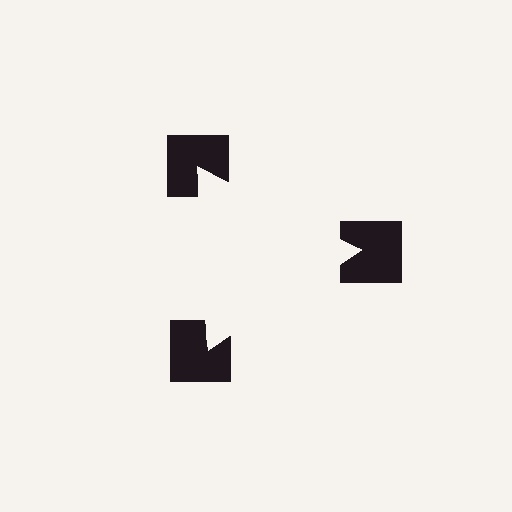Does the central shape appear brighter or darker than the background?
It typically appears slightly brighter than the background, even though no actual brightness change is drawn.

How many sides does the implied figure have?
3 sides.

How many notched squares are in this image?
There are 3 — one at each vertex of the illusory triangle.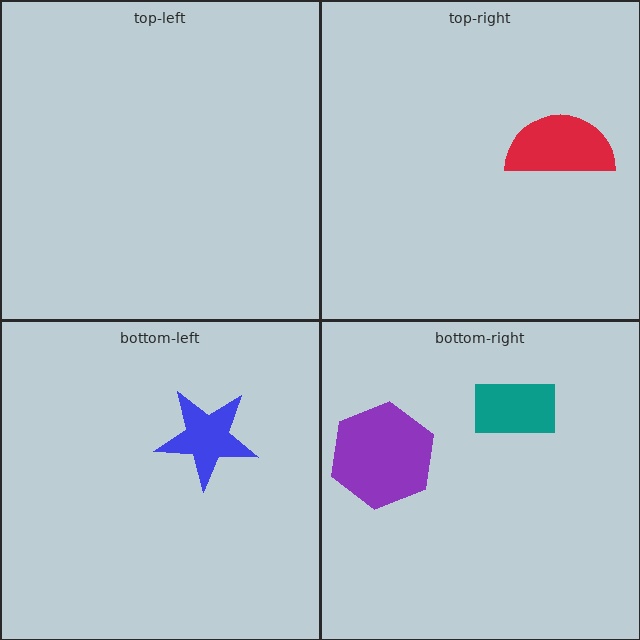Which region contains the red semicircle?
The top-right region.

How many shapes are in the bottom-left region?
1.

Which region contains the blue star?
The bottom-left region.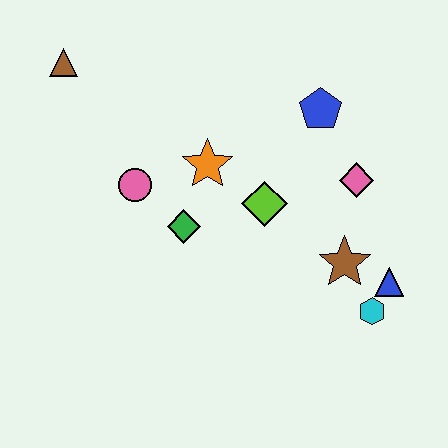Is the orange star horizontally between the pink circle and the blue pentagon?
Yes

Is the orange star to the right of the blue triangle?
No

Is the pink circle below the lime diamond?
No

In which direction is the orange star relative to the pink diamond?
The orange star is to the left of the pink diamond.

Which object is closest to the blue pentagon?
The pink diamond is closest to the blue pentagon.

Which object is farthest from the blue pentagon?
The brown triangle is farthest from the blue pentagon.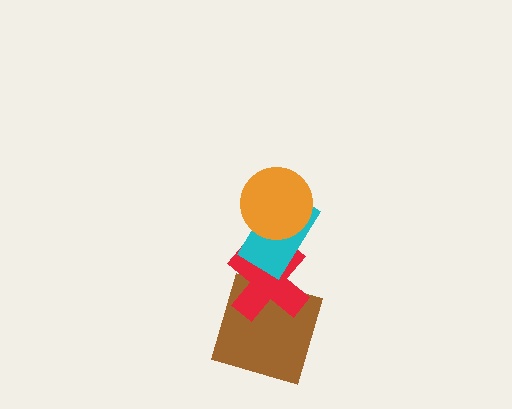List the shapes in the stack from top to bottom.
From top to bottom: the orange circle, the cyan rectangle, the red cross, the brown square.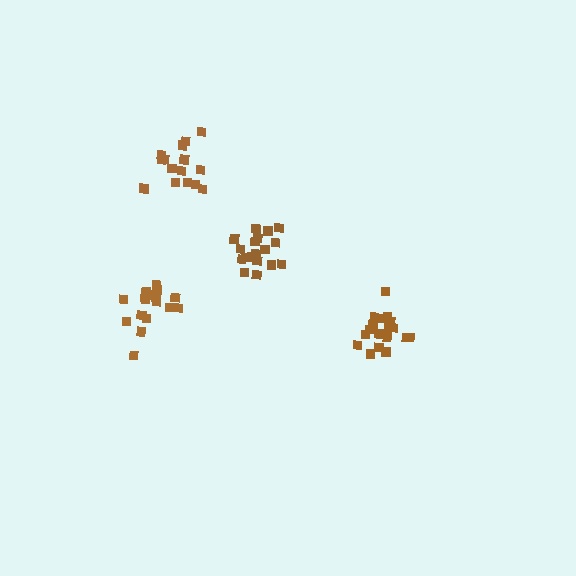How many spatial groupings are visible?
There are 4 spatial groupings.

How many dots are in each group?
Group 1: 20 dots, Group 2: 18 dots, Group 3: 20 dots, Group 4: 15 dots (73 total).